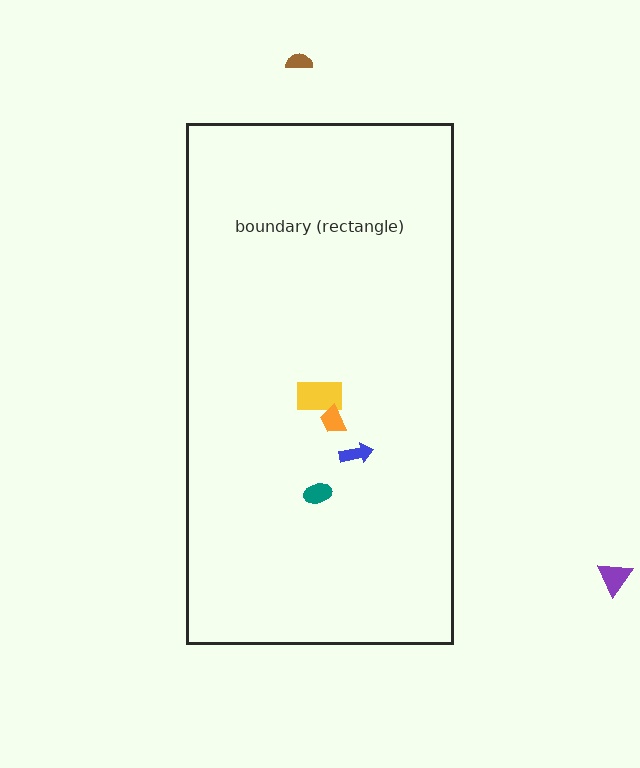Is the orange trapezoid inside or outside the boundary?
Inside.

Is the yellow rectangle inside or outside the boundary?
Inside.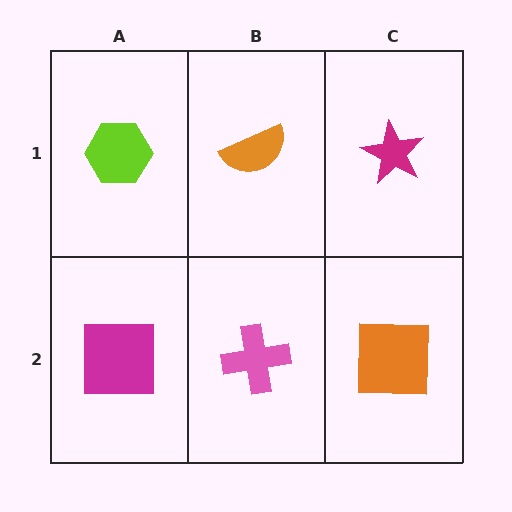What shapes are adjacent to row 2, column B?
An orange semicircle (row 1, column B), a magenta square (row 2, column A), an orange square (row 2, column C).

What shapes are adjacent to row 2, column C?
A magenta star (row 1, column C), a pink cross (row 2, column B).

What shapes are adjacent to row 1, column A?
A magenta square (row 2, column A), an orange semicircle (row 1, column B).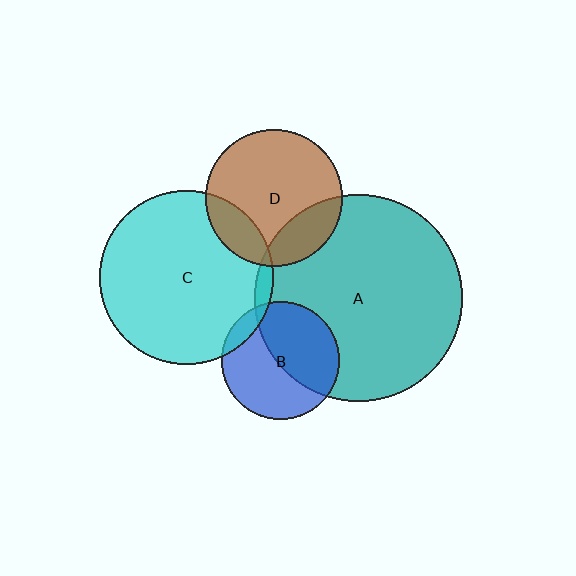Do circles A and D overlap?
Yes.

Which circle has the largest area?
Circle A (teal).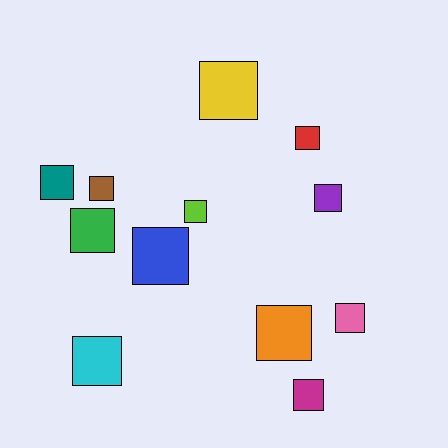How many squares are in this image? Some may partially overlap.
There are 12 squares.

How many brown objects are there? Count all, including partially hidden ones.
There is 1 brown object.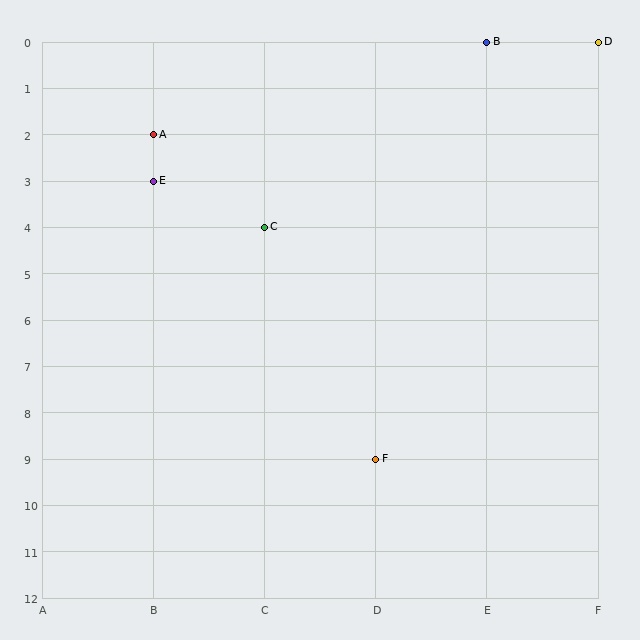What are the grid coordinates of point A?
Point A is at grid coordinates (B, 2).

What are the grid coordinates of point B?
Point B is at grid coordinates (E, 0).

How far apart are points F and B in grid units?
Points F and B are 1 column and 9 rows apart (about 9.1 grid units diagonally).